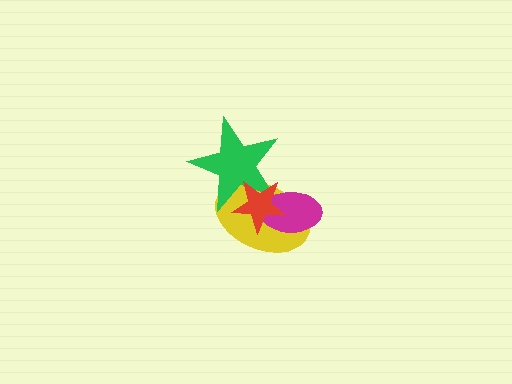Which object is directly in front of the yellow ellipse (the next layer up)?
The green star is directly in front of the yellow ellipse.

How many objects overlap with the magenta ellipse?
2 objects overlap with the magenta ellipse.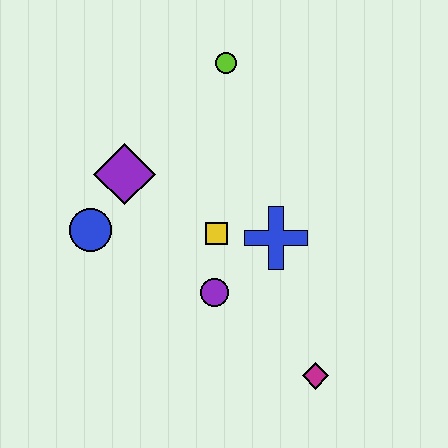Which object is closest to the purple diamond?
The blue circle is closest to the purple diamond.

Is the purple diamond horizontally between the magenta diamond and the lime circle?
No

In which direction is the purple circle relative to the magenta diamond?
The purple circle is to the left of the magenta diamond.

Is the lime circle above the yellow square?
Yes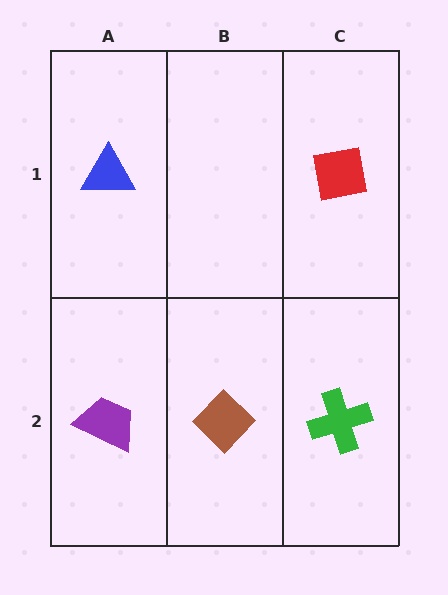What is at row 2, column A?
A purple trapezoid.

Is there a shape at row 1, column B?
No, that cell is empty.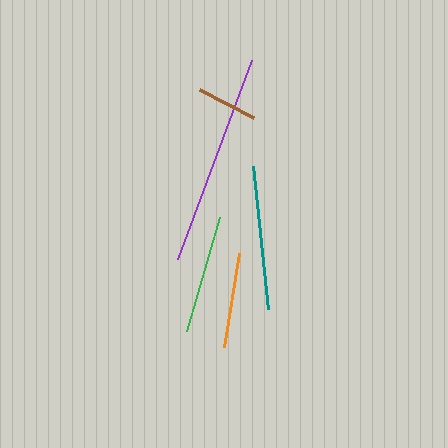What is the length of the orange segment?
The orange segment is approximately 96 pixels long.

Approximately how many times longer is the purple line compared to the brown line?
The purple line is approximately 3.5 times the length of the brown line.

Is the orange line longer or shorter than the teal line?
The teal line is longer than the orange line.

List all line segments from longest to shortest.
From longest to shortest: purple, teal, green, orange, brown.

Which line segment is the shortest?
The brown line is the shortest at approximately 61 pixels.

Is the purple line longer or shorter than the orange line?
The purple line is longer than the orange line.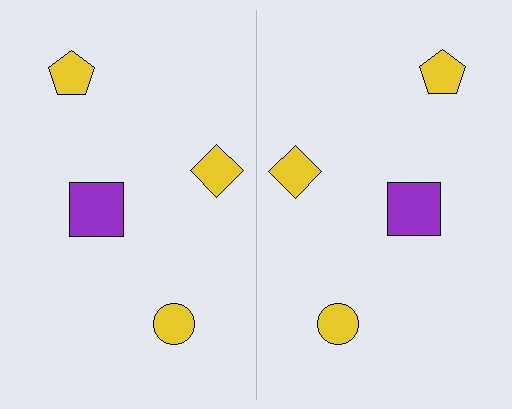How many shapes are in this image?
There are 8 shapes in this image.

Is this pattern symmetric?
Yes, this pattern has bilateral (reflection) symmetry.